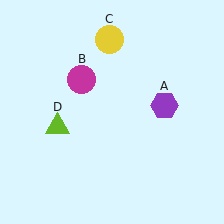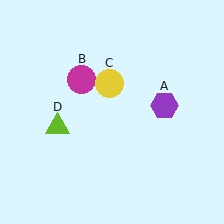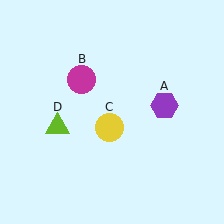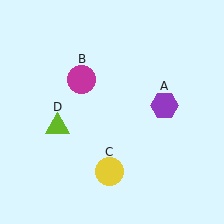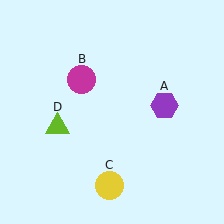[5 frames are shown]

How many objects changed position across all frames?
1 object changed position: yellow circle (object C).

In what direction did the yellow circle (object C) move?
The yellow circle (object C) moved down.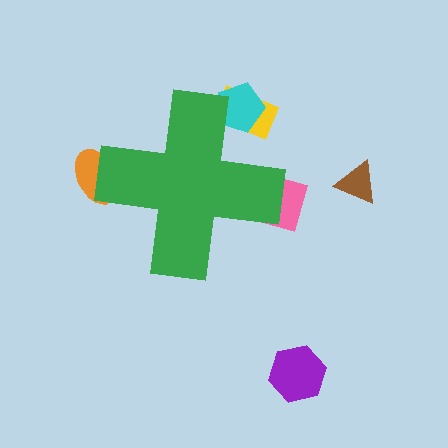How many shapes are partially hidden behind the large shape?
4 shapes are partially hidden.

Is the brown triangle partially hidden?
No, the brown triangle is fully visible.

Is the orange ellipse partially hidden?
Yes, the orange ellipse is partially hidden behind the green cross.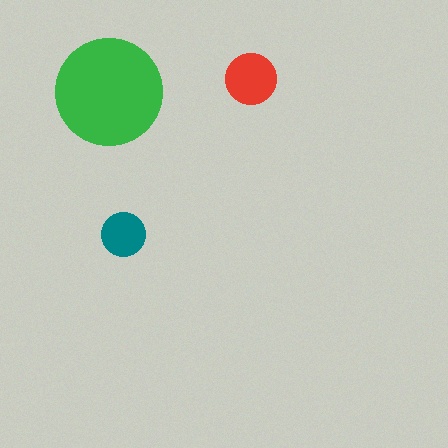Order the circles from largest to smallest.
the green one, the red one, the teal one.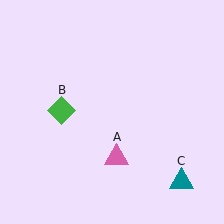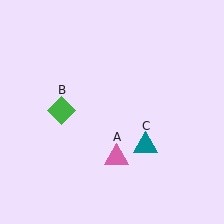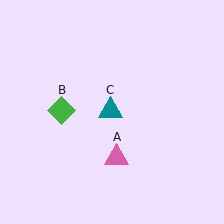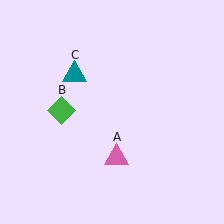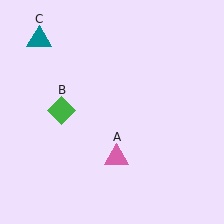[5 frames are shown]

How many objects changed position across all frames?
1 object changed position: teal triangle (object C).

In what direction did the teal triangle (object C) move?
The teal triangle (object C) moved up and to the left.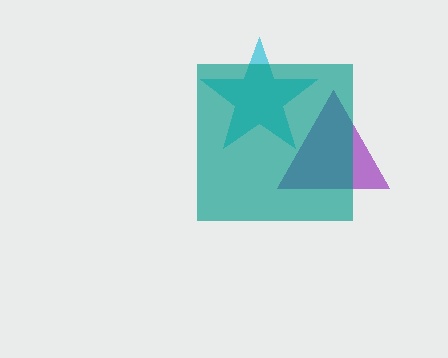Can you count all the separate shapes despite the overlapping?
Yes, there are 3 separate shapes.